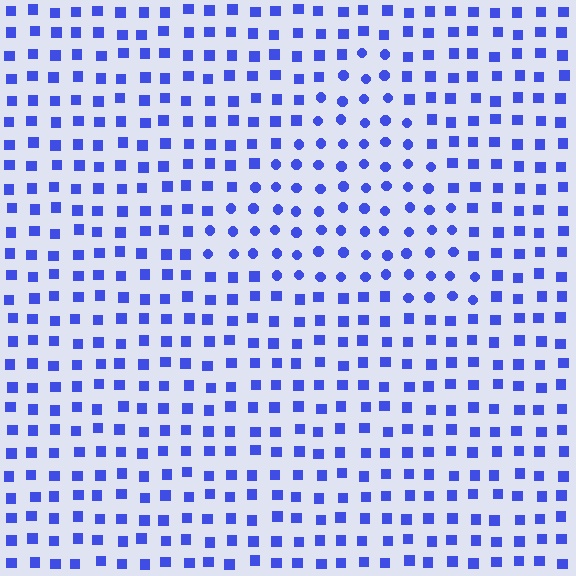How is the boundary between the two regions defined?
The boundary is defined by a change in element shape: circles inside vs. squares outside. All elements share the same color and spacing.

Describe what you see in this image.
The image is filled with small blue elements arranged in a uniform grid. A triangle-shaped region contains circles, while the surrounding area contains squares. The boundary is defined purely by the change in element shape.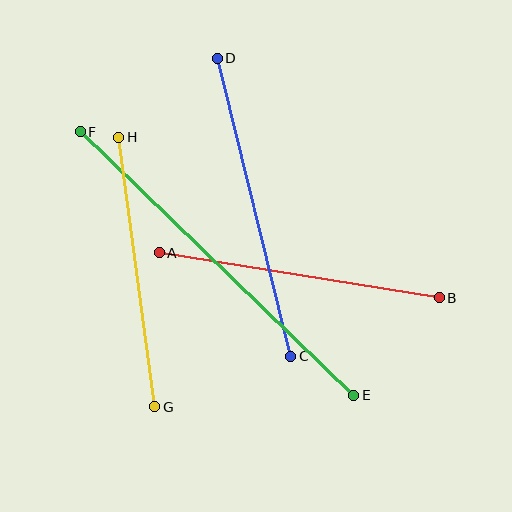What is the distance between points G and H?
The distance is approximately 272 pixels.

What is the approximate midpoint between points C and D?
The midpoint is at approximately (254, 207) pixels.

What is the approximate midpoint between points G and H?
The midpoint is at approximately (137, 272) pixels.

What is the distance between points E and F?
The distance is approximately 380 pixels.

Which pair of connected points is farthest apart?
Points E and F are farthest apart.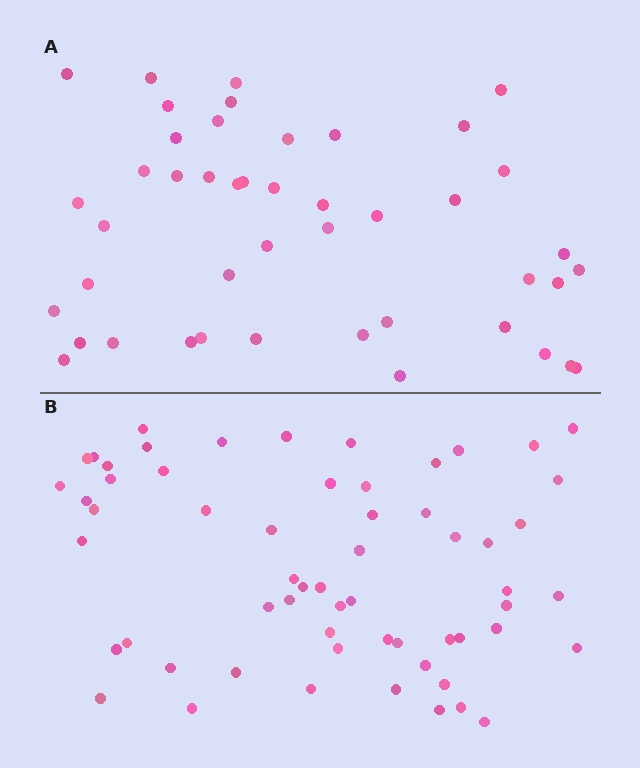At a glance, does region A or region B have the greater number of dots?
Region B (the bottom region) has more dots.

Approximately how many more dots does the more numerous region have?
Region B has approximately 15 more dots than region A.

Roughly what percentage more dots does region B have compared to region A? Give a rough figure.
About 35% more.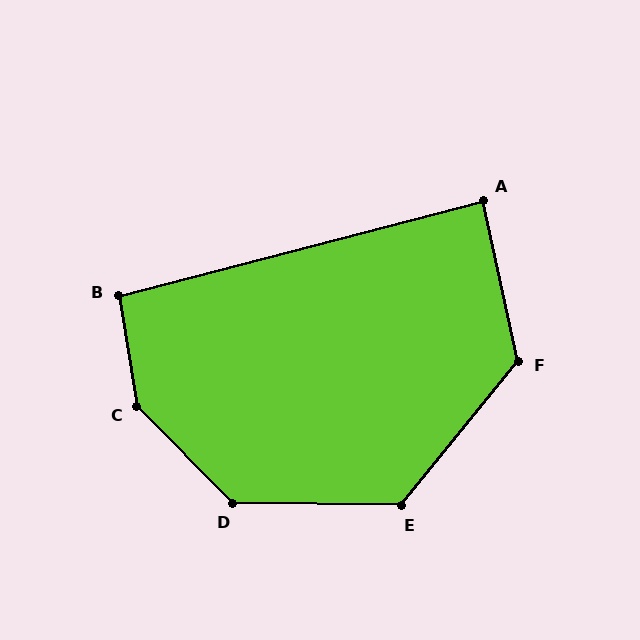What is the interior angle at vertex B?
Approximately 95 degrees (obtuse).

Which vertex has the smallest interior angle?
A, at approximately 88 degrees.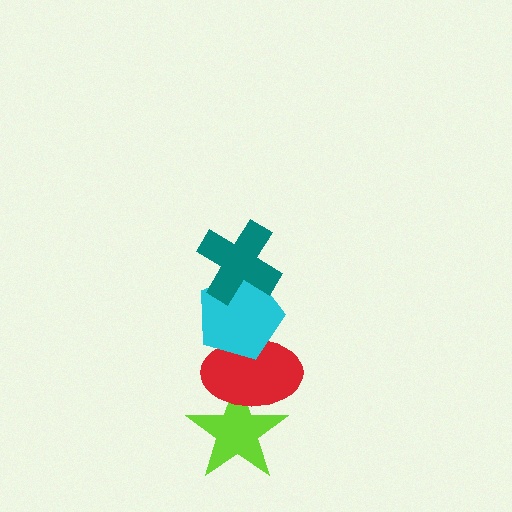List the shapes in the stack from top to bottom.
From top to bottom: the teal cross, the cyan pentagon, the red ellipse, the lime star.